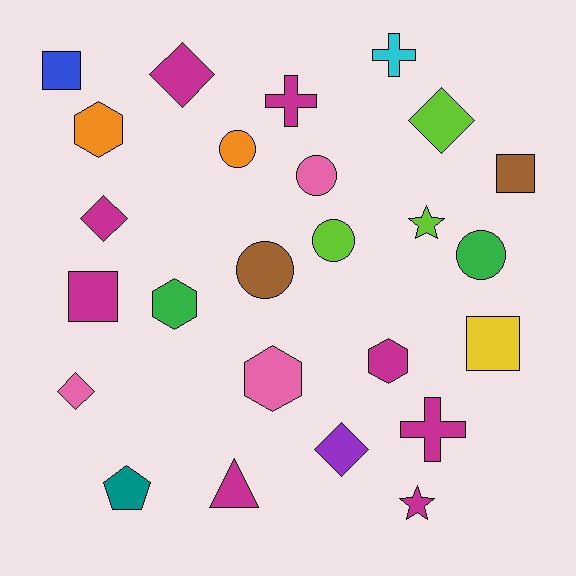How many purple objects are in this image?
There is 1 purple object.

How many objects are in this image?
There are 25 objects.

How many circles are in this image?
There are 5 circles.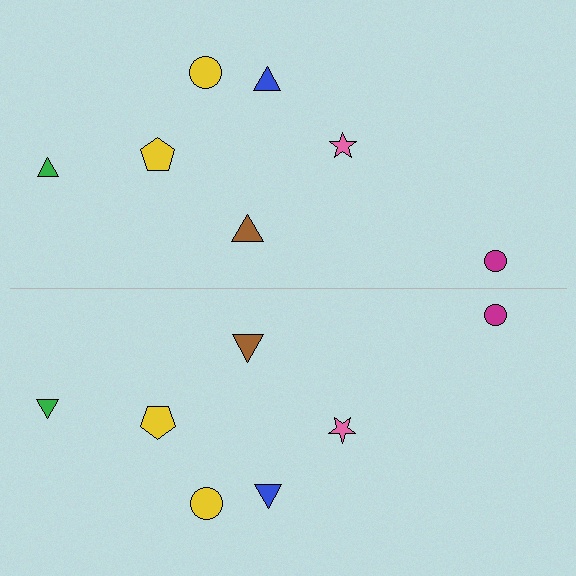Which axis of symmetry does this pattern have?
The pattern has a horizontal axis of symmetry running through the center of the image.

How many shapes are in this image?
There are 14 shapes in this image.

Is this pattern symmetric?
Yes, this pattern has bilateral (reflection) symmetry.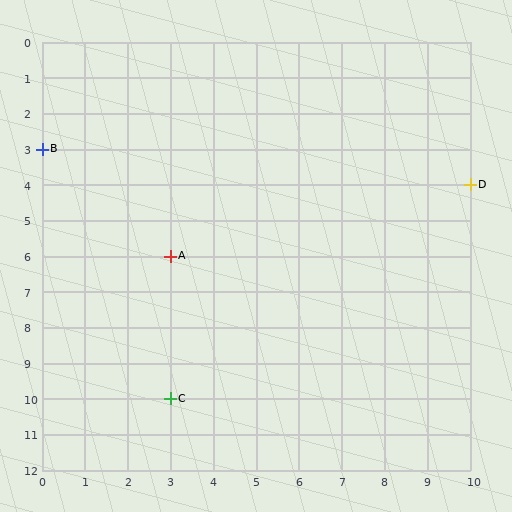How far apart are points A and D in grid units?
Points A and D are 7 columns and 2 rows apart (about 7.3 grid units diagonally).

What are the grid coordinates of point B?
Point B is at grid coordinates (0, 3).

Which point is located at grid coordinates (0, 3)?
Point B is at (0, 3).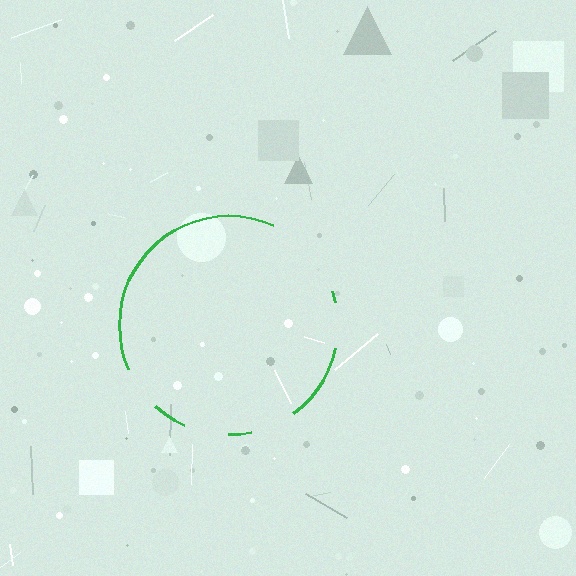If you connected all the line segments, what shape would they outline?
They would outline a circle.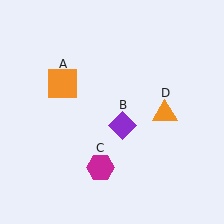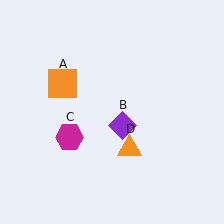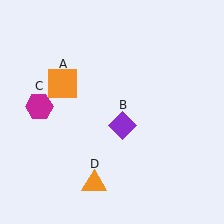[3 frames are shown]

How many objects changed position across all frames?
2 objects changed position: magenta hexagon (object C), orange triangle (object D).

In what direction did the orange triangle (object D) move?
The orange triangle (object D) moved down and to the left.